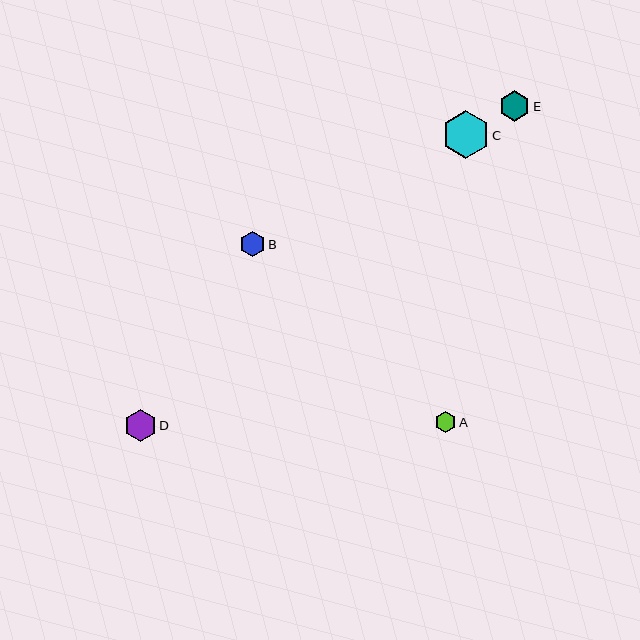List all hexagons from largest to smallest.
From largest to smallest: C, D, E, B, A.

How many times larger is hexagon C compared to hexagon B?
Hexagon C is approximately 1.9 times the size of hexagon B.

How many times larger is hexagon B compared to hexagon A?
Hexagon B is approximately 1.2 times the size of hexagon A.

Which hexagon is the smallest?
Hexagon A is the smallest with a size of approximately 21 pixels.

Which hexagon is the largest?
Hexagon C is the largest with a size of approximately 48 pixels.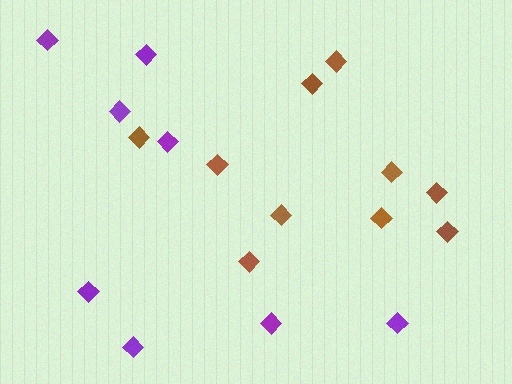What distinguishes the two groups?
There are 2 groups: one group of purple diamonds (8) and one group of brown diamonds (10).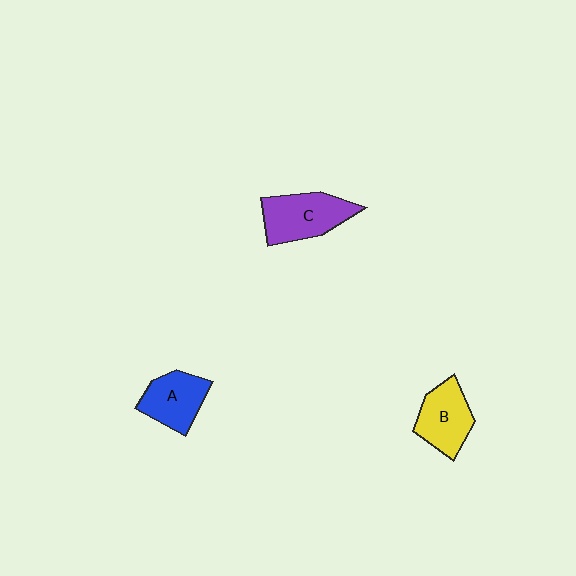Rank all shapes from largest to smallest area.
From largest to smallest: C (purple), B (yellow), A (blue).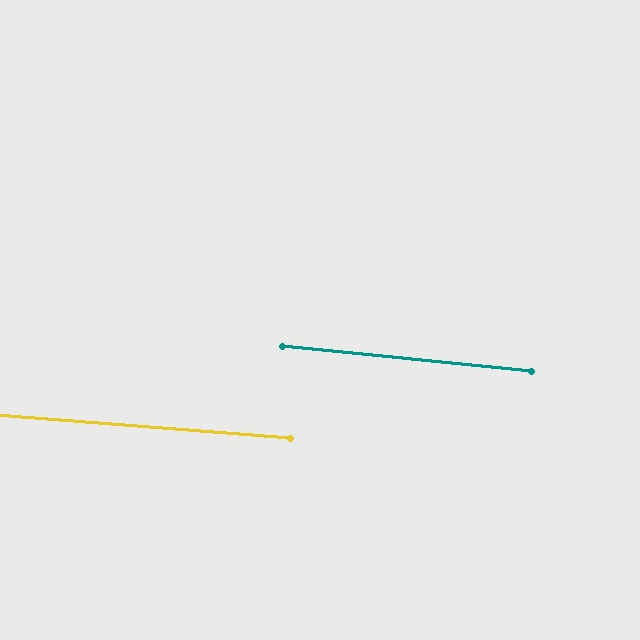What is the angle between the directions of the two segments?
Approximately 1 degree.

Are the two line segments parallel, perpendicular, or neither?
Parallel — their directions differ by only 1.2°.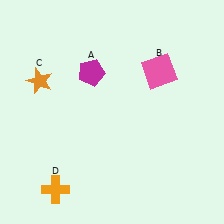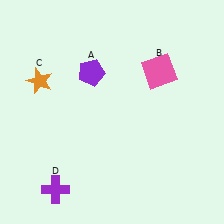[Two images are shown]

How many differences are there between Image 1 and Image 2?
There are 2 differences between the two images.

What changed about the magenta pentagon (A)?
In Image 1, A is magenta. In Image 2, it changed to purple.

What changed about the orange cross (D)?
In Image 1, D is orange. In Image 2, it changed to purple.